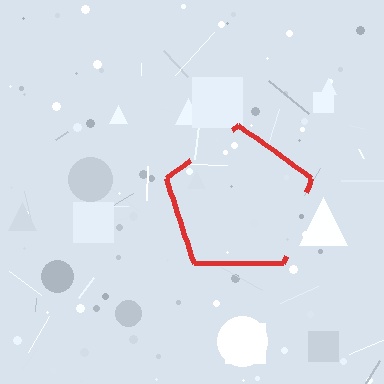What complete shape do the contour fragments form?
The contour fragments form a pentagon.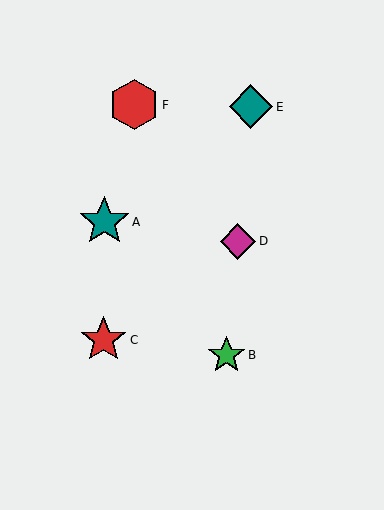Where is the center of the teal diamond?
The center of the teal diamond is at (251, 107).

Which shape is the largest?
The red hexagon (labeled F) is the largest.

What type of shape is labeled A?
Shape A is a teal star.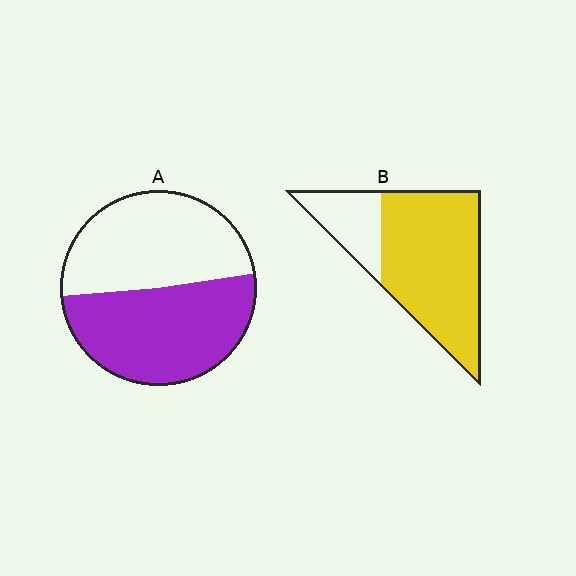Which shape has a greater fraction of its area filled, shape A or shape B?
Shape B.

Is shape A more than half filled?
Roughly half.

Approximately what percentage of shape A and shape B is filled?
A is approximately 50% and B is approximately 75%.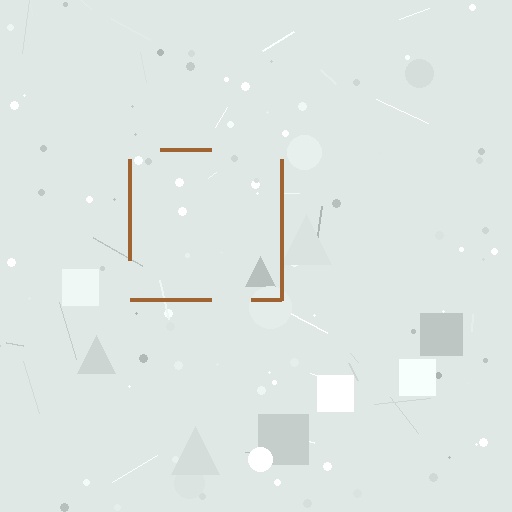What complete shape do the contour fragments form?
The contour fragments form a square.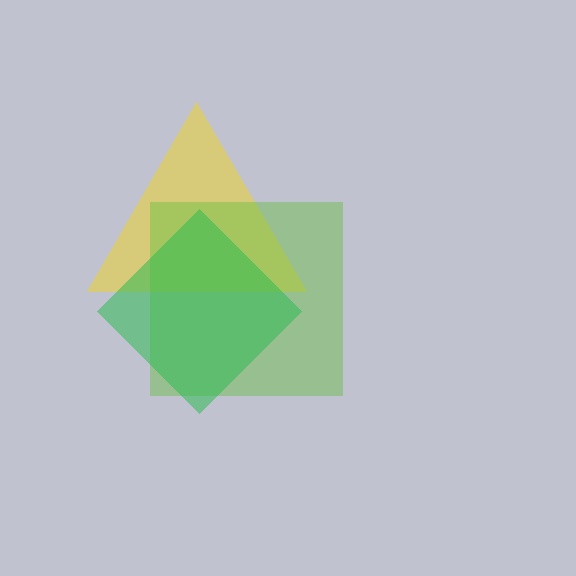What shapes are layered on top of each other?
The layered shapes are: a yellow triangle, a lime square, a green diamond.